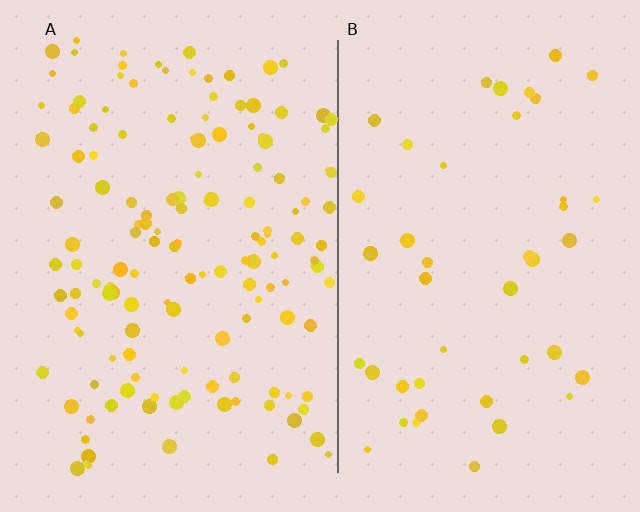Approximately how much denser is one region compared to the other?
Approximately 3.1× — region A over region B.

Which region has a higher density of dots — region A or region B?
A (the left).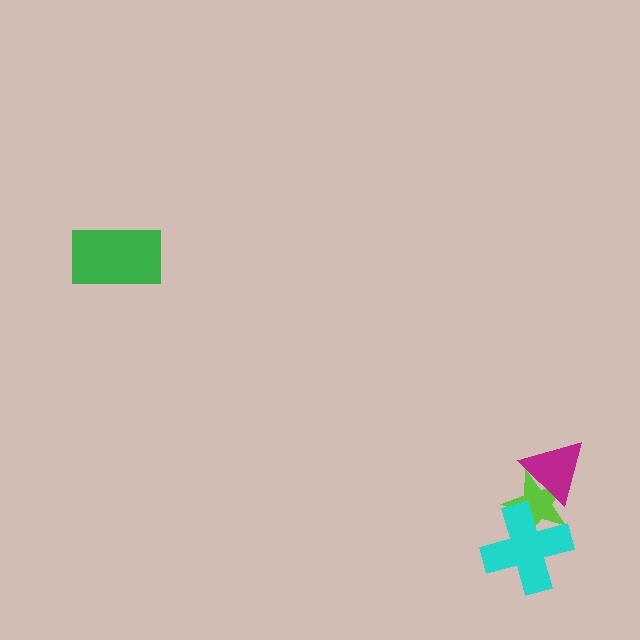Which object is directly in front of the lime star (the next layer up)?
The cyan cross is directly in front of the lime star.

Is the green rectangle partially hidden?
No, no other shape covers it.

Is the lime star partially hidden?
Yes, it is partially covered by another shape.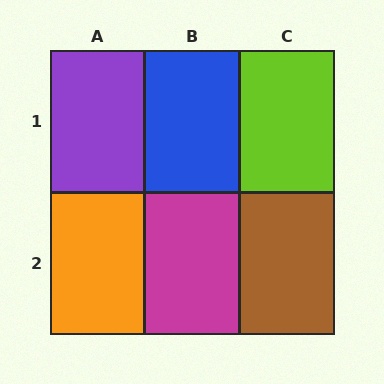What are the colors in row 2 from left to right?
Orange, magenta, brown.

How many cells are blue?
1 cell is blue.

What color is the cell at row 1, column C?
Lime.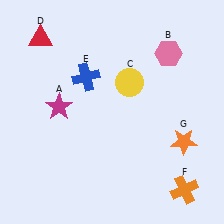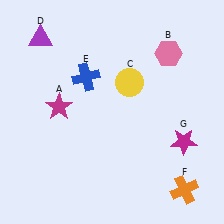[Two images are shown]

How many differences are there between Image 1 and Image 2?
There are 2 differences between the two images.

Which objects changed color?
D changed from red to purple. G changed from orange to magenta.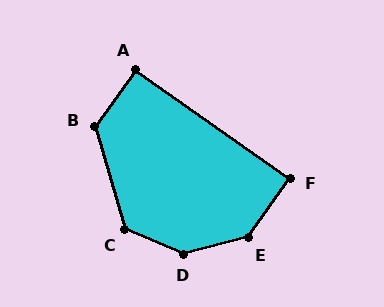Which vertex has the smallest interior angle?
F, at approximately 90 degrees.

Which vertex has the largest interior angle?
D, at approximately 142 degrees.